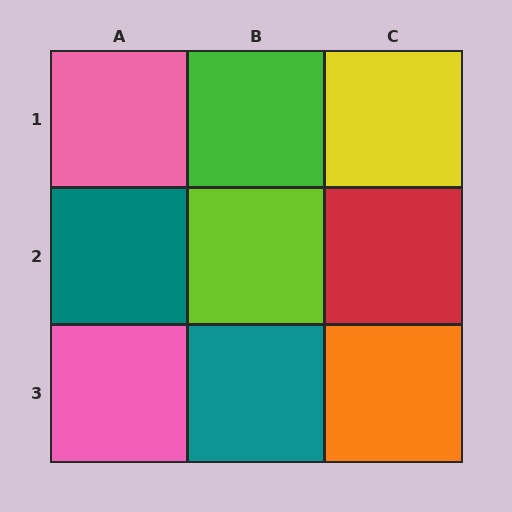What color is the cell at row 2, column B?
Lime.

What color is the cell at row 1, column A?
Pink.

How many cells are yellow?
1 cell is yellow.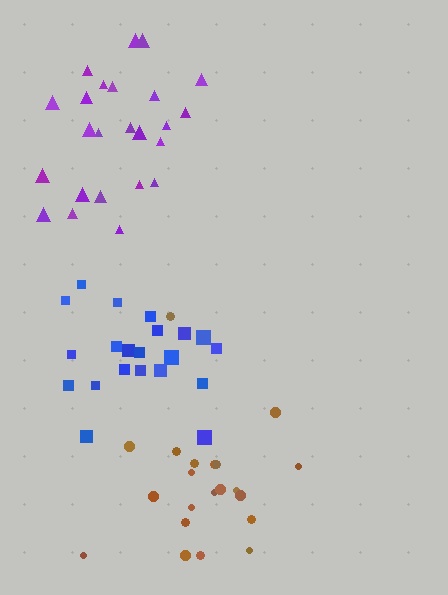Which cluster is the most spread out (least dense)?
Purple.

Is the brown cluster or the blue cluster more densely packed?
Blue.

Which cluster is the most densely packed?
Blue.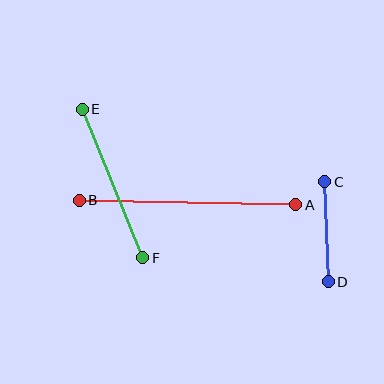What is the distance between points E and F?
The distance is approximately 161 pixels.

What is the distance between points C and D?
The distance is approximately 100 pixels.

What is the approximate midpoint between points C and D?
The midpoint is at approximately (326, 232) pixels.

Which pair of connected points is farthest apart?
Points A and B are farthest apart.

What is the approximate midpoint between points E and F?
The midpoint is at approximately (113, 184) pixels.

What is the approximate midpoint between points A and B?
The midpoint is at approximately (188, 202) pixels.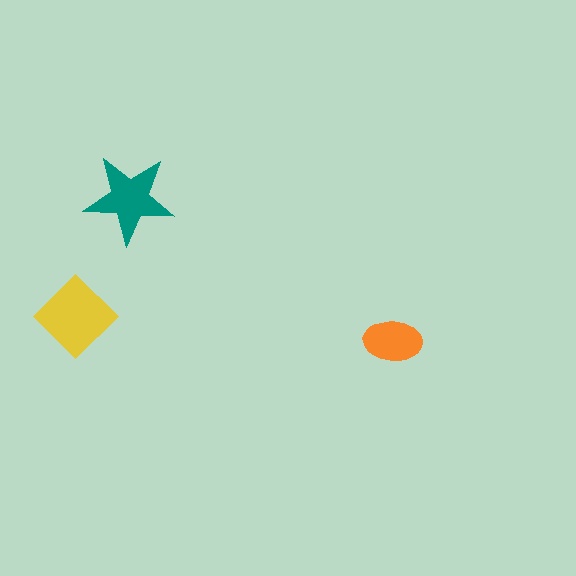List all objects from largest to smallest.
The yellow diamond, the teal star, the orange ellipse.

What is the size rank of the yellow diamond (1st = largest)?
1st.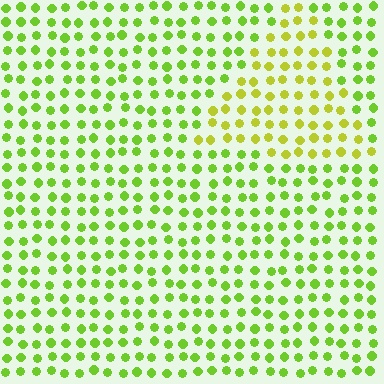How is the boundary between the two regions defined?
The boundary is defined purely by a slight shift in hue (about 28 degrees). Spacing, size, and orientation are identical on both sides.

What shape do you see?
I see a triangle.